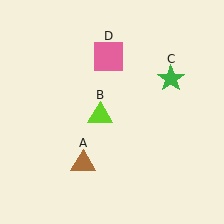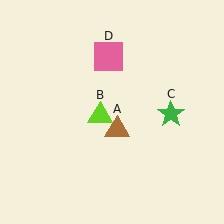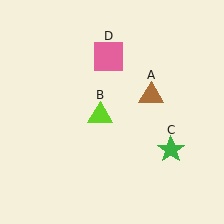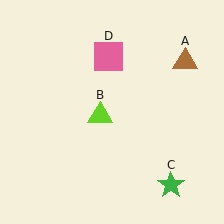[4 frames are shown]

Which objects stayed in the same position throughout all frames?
Lime triangle (object B) and pink square (object D) remained stationary.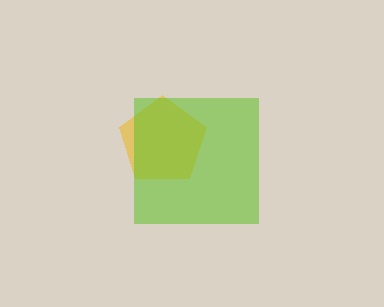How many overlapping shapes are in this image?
There are 2 overlapping shapes in the image.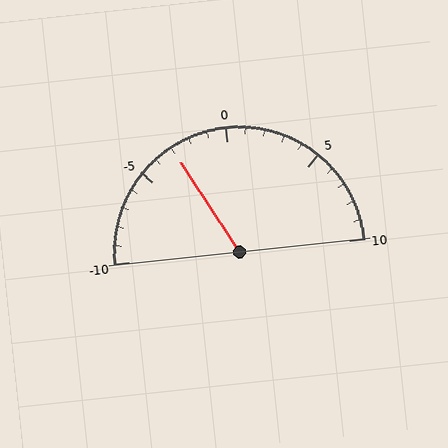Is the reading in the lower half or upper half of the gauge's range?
The reading is in the lower half of the range (-10 to 10).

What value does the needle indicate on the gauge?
The needle indicates approximately -3.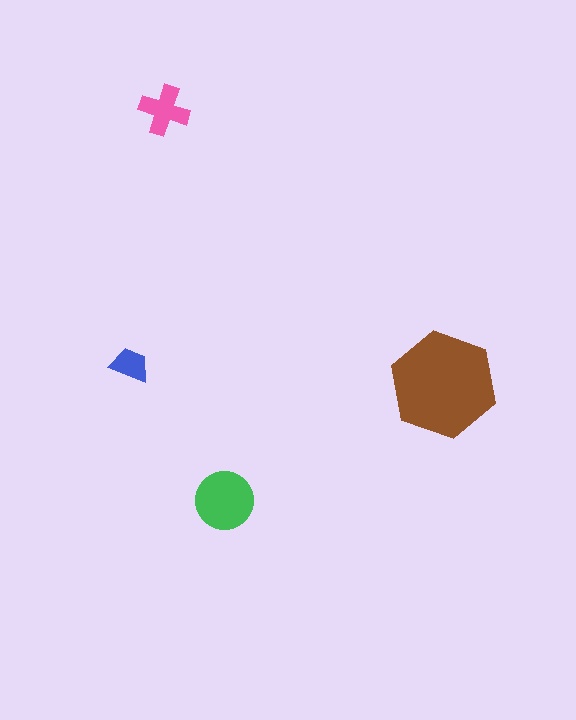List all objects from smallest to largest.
The blue trapezoid, the pink cross, the green circle, the brown hexagon.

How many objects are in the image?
There are 4 objects in the image.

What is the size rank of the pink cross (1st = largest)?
3rd.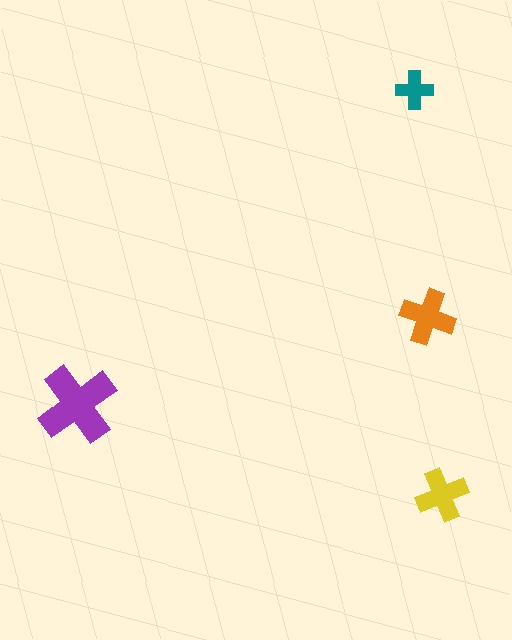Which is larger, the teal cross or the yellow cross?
The yellow one.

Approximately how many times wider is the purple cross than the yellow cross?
About 1.5 times wider.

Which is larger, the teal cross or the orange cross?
The orange one.